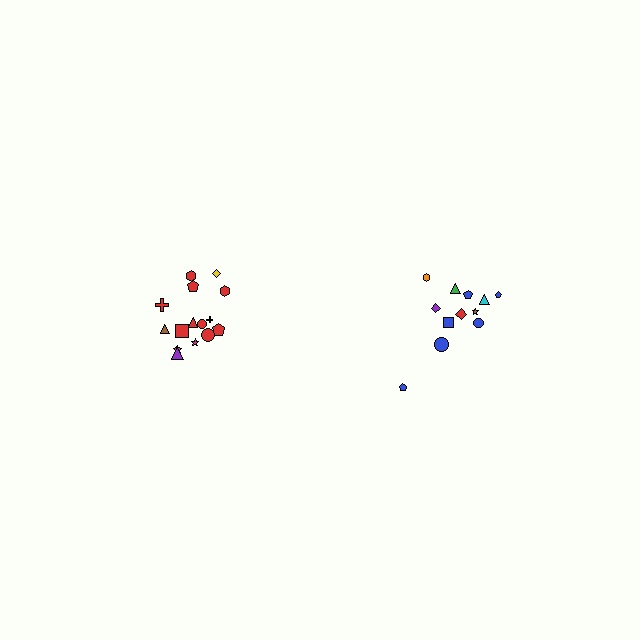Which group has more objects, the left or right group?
The left group.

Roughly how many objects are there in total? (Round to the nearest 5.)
Roughly 25 objects in total.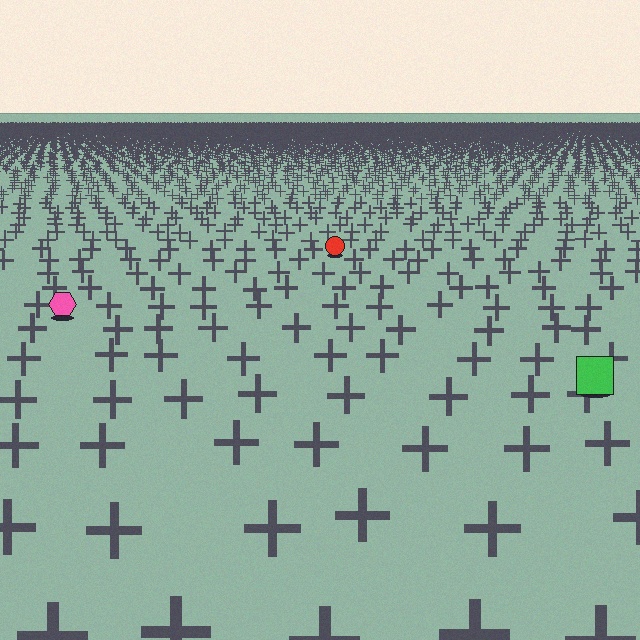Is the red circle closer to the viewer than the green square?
No. The green square is closer — you can tell from the texture gradient: the ground texture is coarser near it.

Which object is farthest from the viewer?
The red circle is farthest from the viewer. It appears smaller and the ground texture around it is denser.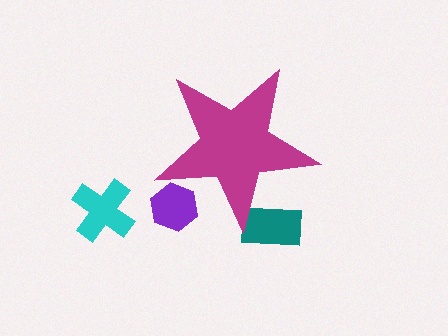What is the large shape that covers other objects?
A magenta star.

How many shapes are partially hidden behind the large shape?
2 shapes are partially hidden.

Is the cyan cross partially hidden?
No, the cyan cross is fully visible.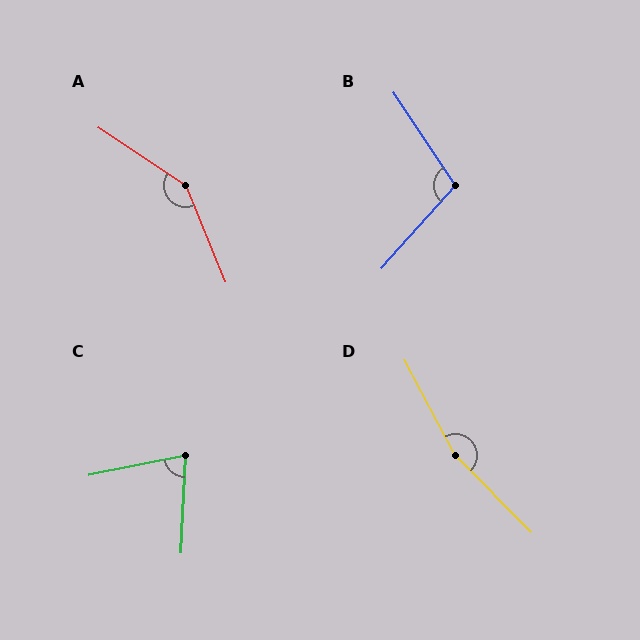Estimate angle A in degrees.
Approximately 146 degrees.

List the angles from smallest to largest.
C (76°), B (105°), A (146°), D (163°).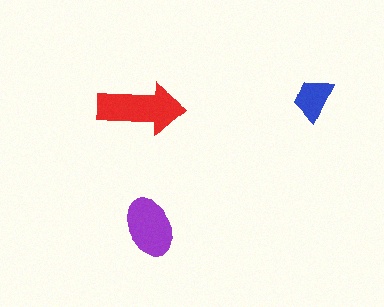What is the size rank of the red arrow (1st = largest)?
1st.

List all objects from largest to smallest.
The red arrow, the purple ellipse, the blue trapezoid.